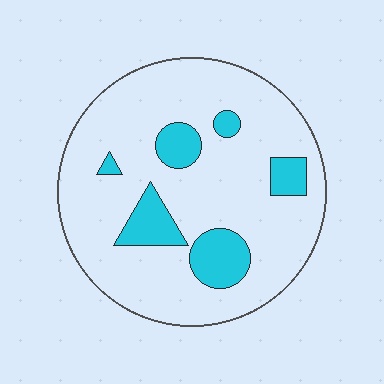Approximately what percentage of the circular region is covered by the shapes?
Approximately 15%.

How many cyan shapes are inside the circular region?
6.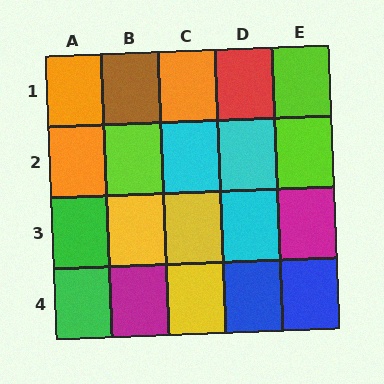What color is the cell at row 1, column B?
Brown.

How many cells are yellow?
3 cells are yellow.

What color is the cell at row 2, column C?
Cyan.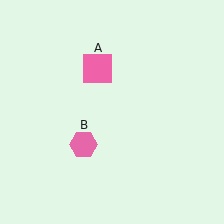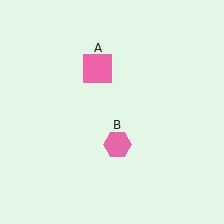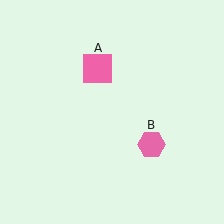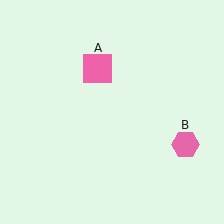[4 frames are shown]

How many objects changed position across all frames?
1 object changed position: pink hexagon (object B).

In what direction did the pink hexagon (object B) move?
The pink hexagon (object B) moved right.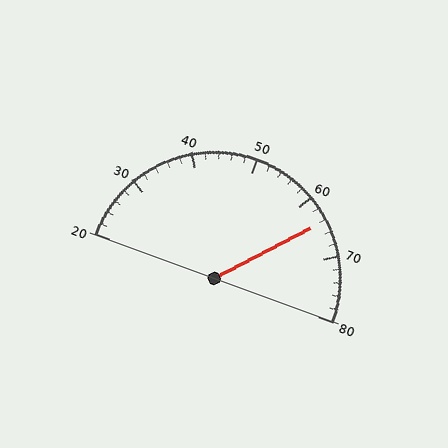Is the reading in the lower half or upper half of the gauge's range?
The reading is in the upper half of the range (20 to 80).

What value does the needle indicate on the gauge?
The needle indicates approximately 64.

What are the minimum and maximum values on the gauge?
The gauge ranges from 20 to 80.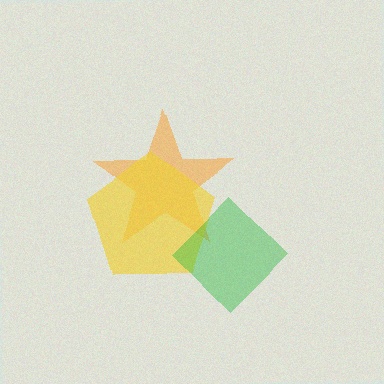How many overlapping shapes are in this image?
There are 3 overlapping shapes in the image.